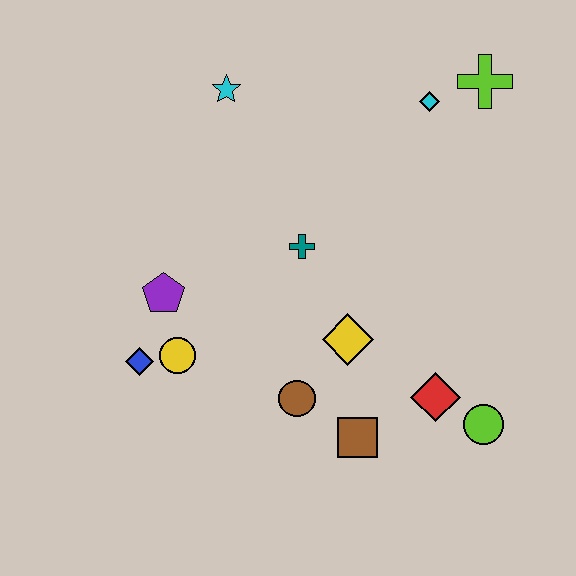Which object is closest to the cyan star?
The teal cross is closest to the cyan star.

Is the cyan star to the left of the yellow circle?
No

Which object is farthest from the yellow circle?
The lime cross is farthest from the yellow circle.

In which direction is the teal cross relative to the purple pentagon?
The teal cross is to the right of the purple pentagon.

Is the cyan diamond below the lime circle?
No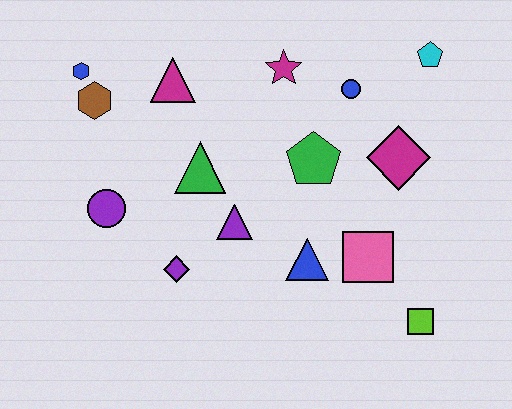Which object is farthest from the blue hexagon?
The lime square is farthest from the blue hexagon.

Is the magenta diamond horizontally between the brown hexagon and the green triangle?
No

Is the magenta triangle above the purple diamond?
Yes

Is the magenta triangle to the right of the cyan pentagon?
No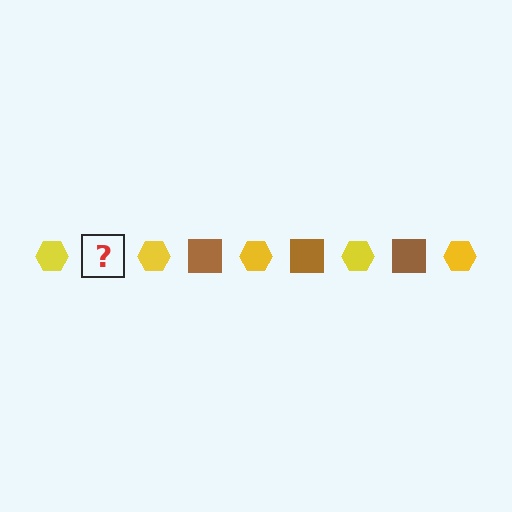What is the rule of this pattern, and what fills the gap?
The rule is that the pattern alternates between yellow hexagon and brown square. The gap should be filled with a brown square.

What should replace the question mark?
The question mark should be replaced with a brown square.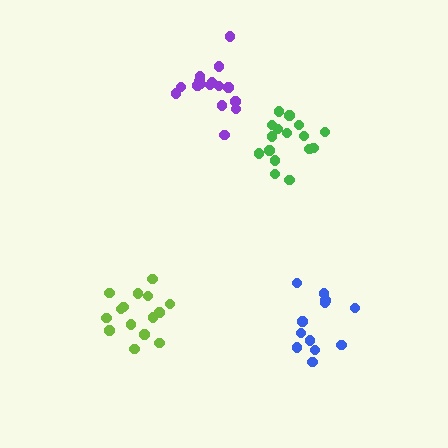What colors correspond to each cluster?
The clusters are colored: lime, green, purple, blue.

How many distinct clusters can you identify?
There are 4 distinct clusters.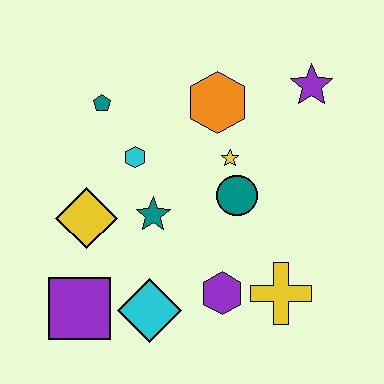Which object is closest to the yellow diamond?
The teal star is closest to the yellow diamond.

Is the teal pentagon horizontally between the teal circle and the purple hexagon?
No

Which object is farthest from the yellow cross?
The teal pentagon is farthest from the yellow cross.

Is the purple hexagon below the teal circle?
Yes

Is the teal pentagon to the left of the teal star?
Yes